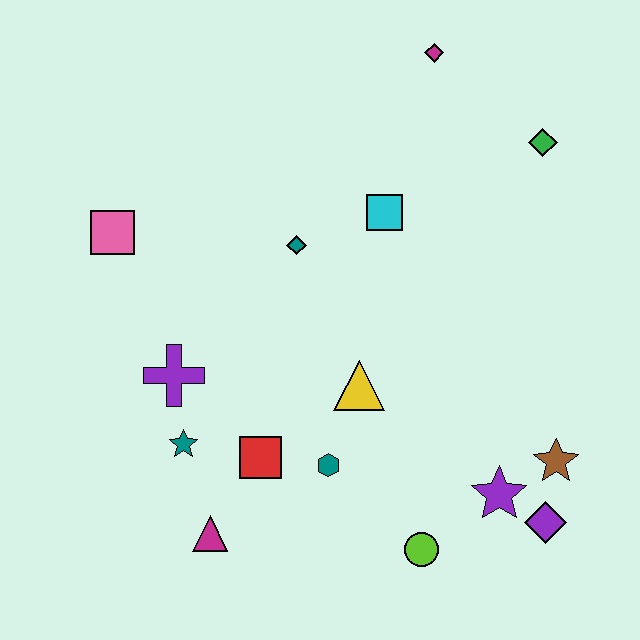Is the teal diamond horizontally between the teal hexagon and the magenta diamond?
No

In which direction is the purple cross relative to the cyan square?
The purple cross is to the left of the cyan square.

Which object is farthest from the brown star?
The pink square is farthest from the brown star.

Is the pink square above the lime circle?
Yes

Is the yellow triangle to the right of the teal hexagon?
Yes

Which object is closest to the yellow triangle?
The teal hexagon is closest to the yellow triangle.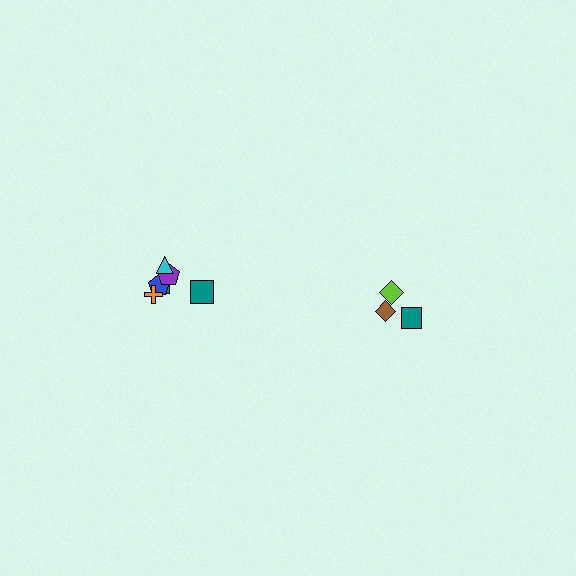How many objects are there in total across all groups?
There are 9 objects.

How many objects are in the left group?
There are 6 objects.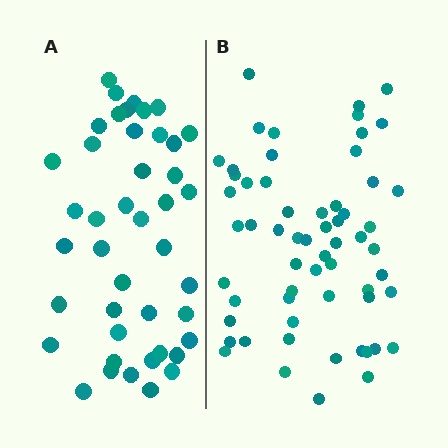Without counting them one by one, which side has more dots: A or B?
Region B (the right region) has more dots.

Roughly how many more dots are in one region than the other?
Region B has approximately 15 more dots than region A.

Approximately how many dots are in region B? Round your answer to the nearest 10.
About 60 dots.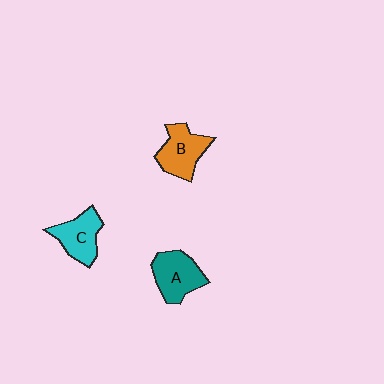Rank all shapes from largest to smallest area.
From largest to smallest: A (teal), B (orange), C (cyan).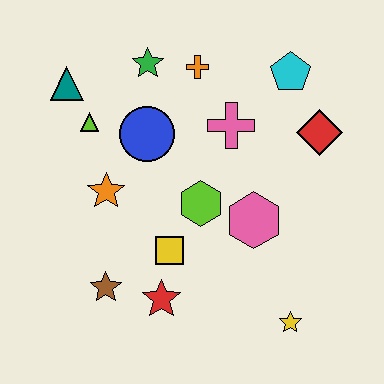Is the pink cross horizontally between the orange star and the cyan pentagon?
Yes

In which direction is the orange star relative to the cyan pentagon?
The orange star is to the left of the cyan pentagon.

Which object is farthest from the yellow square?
The cyan pentagon is farthest from the yellow square.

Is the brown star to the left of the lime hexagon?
Yes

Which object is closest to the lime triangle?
The teal triangle is closest to the lime triangle.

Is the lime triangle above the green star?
No